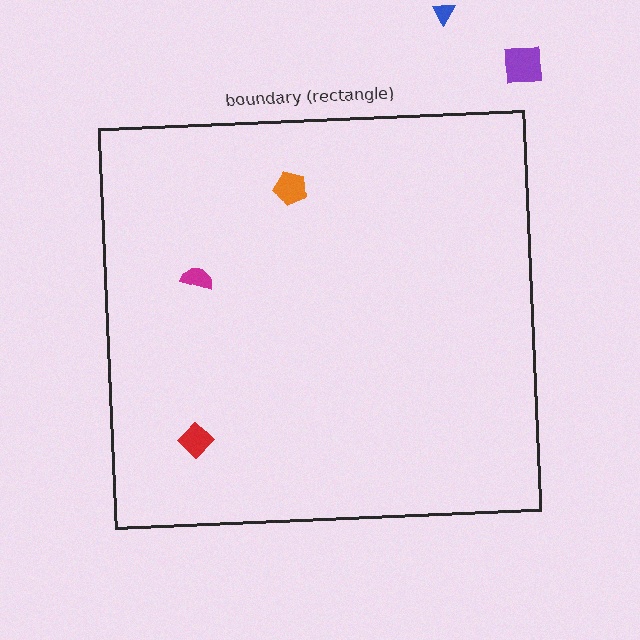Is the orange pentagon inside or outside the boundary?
Inside.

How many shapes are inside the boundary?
3 inside, 2 outside.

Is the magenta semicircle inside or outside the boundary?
Inside.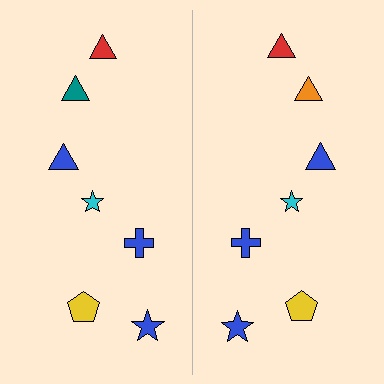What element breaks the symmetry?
The orange triangle on the right side breaks the symmetry — its mirror counterpart is teal.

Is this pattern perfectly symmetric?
No, the pattern is not perfectly symmetric. The orange triangle on the right side breaks the symmetry — its mirror counterpart is teal.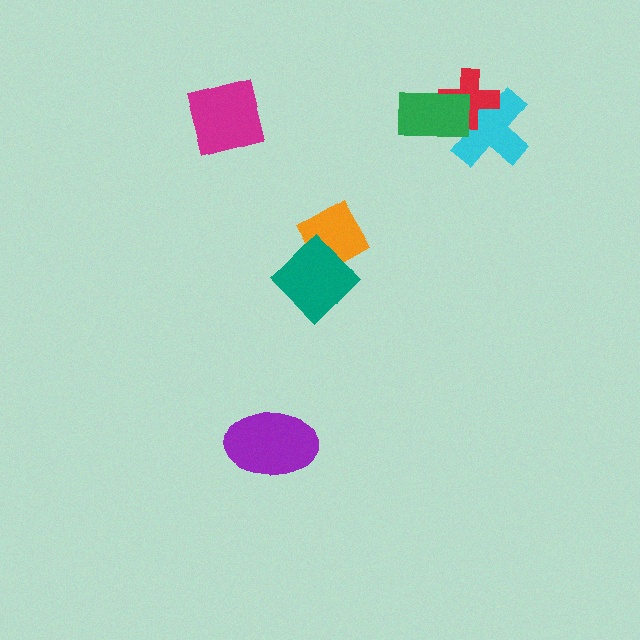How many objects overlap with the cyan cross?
2 objects overlap with the cyan cross.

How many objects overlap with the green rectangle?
2 objects overlap with the green rectangle.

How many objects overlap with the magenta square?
0 objects overlap with the magenta square.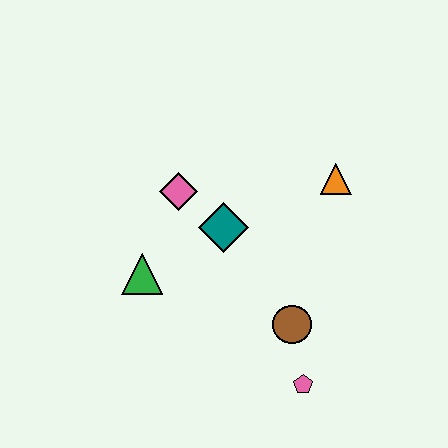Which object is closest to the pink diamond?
The teal diamond is closest to the pink diamond.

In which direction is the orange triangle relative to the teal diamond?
The orange triangle is to the right of the teal diamond.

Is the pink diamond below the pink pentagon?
No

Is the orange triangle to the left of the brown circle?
No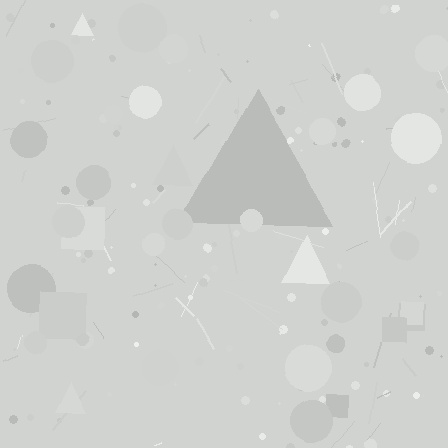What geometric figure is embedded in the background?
A triangle is embedded in the background.